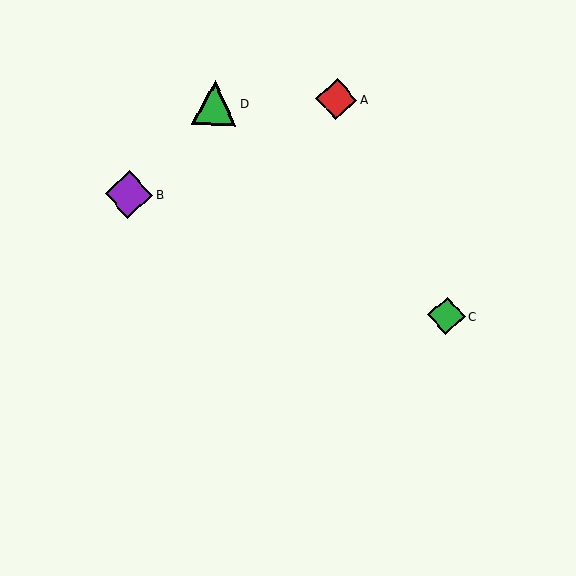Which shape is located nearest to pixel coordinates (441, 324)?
The green diamond (labeled C) at (446, 316) is nearest to that location.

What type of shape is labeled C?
Shape C is a green diamond.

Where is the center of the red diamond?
The center of the red diamond is at (337, 99).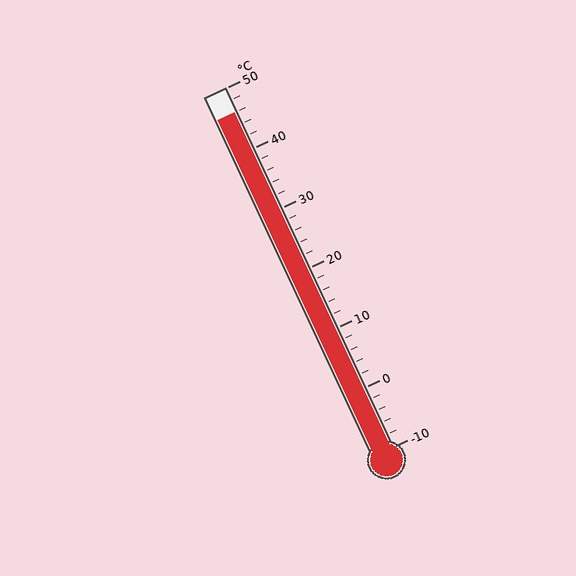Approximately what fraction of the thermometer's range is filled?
The thermometer is filled to approximately 95% of its range.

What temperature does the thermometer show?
The thermometer shows approximately 46°C.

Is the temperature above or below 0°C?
The temperature is above 0°C.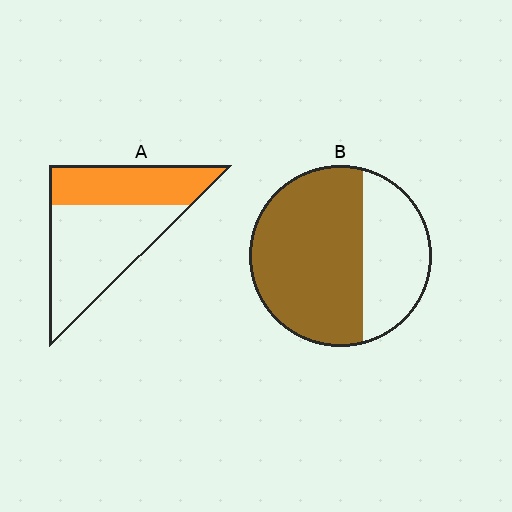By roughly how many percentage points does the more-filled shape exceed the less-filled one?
By roughly 25 percentage points (B over A).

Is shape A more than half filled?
No.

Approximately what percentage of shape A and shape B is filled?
A is approximately 40% and B is approximately 65%.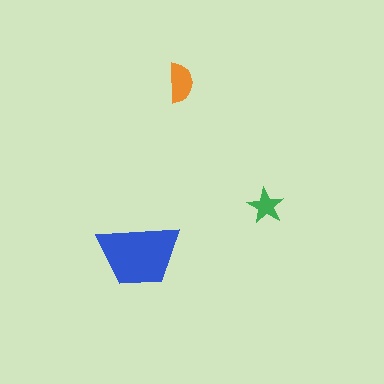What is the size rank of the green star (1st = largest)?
3rd.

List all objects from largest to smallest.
The blue trapezoid, the orange semicircle, the green star.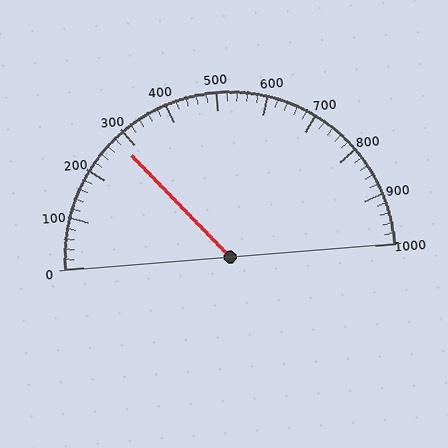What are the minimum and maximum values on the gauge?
The gauge ranges from 0 to 1000.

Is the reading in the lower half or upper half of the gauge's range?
The reading is in the lower half of the range (0 to 1000).